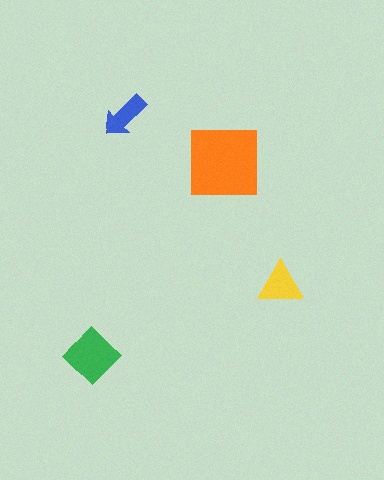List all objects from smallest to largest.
The blue arrow, the yellow triangle, the green diamond, the orange square.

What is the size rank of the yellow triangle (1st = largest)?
3rd.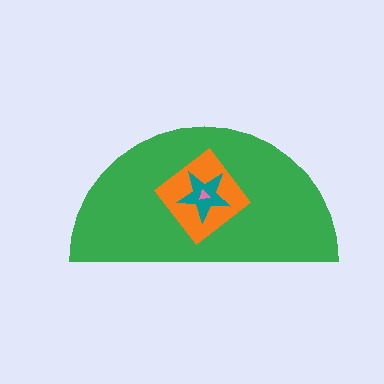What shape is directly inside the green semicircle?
The orange diamond.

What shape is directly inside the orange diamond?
The teal star.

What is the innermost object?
The pink triangle.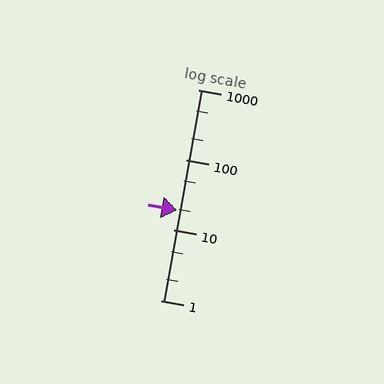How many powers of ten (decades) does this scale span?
The scale spans 3 decades, from 1 to 1000.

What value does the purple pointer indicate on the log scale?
The pointer indicates approximately 19.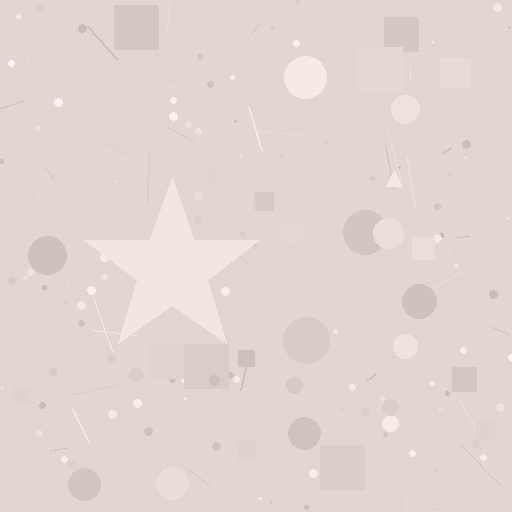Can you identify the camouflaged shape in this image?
The camouflaged shape is a star.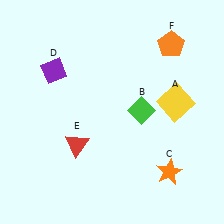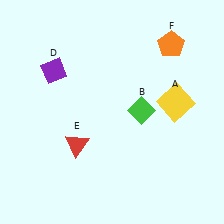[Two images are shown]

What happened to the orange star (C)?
The orange star (C) was removed in Image 2. It was in the bottom-right area of Image 1.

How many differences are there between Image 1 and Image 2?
There is 1 difference between the two images.